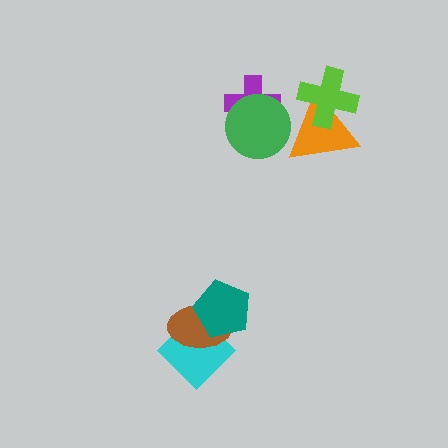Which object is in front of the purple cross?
The green circle is in front of the purple cross.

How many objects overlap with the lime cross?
1 object overlaps with the lime cross.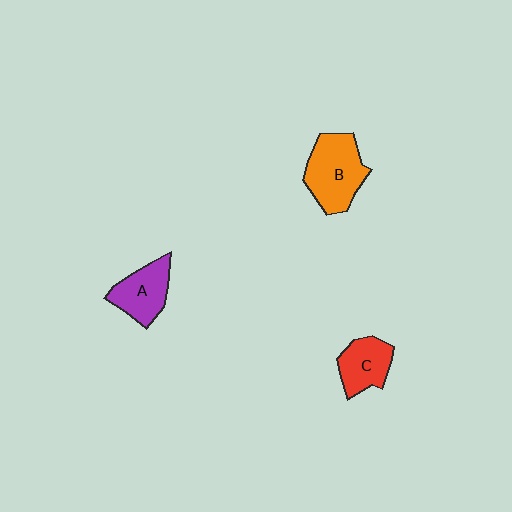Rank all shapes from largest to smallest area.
From largest to smallest: B (orange), A (purple), C (red).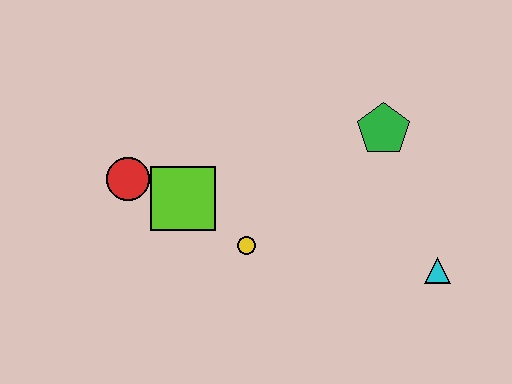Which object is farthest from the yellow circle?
The cyan triangle is farthest from the yellow circle.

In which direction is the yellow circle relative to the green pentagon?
The yellow circle is to the left of the green pentagon.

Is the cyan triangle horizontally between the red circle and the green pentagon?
No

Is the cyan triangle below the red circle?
Yes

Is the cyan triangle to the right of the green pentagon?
Yes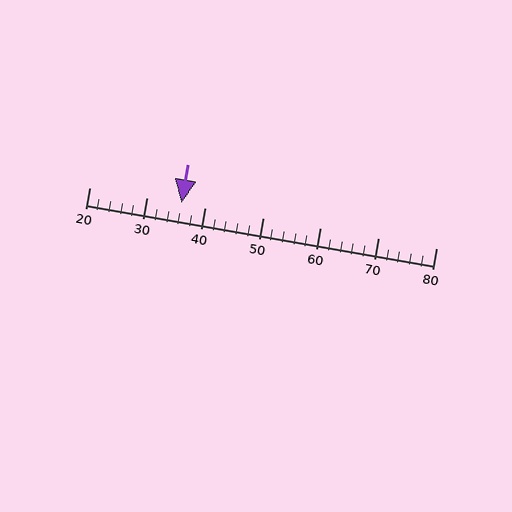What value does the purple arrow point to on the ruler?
The purple arrow points to approximately 36.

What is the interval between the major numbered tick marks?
The major tick marks are spaced 10 units apart.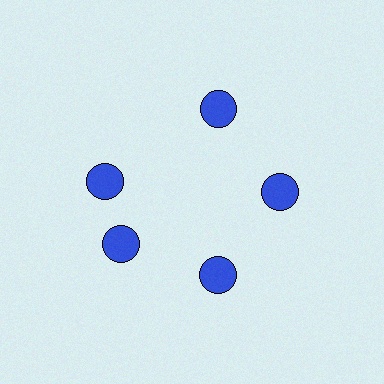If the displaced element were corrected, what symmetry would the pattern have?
It would have 5-fold rotational symmetry — the pattern would map onto itself every 72 degrees.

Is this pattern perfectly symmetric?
No. The 5 blue circles are arranged in a ring, but one element near the 10 o'clock position is rotated out of alignment along the ring, breaking the 5-fold rotational symmetry.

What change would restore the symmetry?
The symmetry would be restored by rotating it back into even spacing with its neighbors so that all 5 circles sit at equal angles and equal distance from the center.